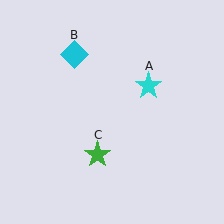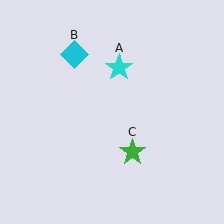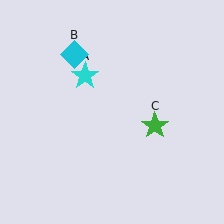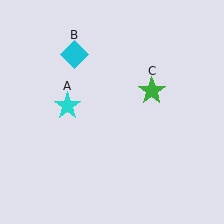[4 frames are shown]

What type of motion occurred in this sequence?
The cyan star (object A), green star (object C) rotated counterclockwise around the center of the scene.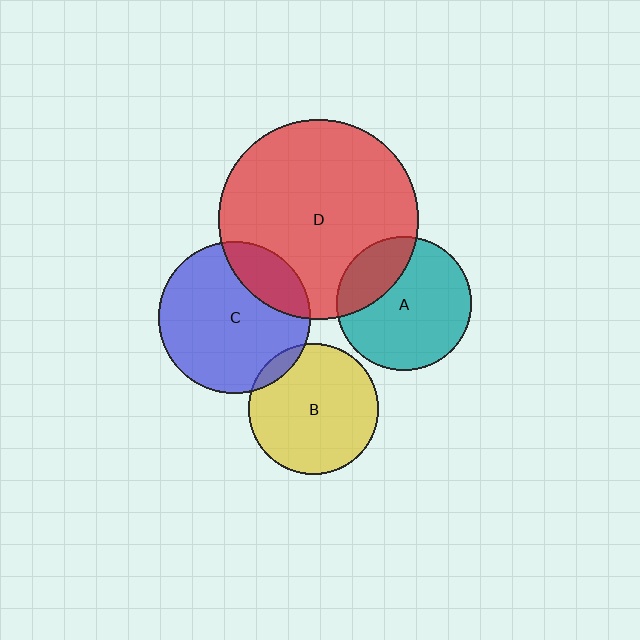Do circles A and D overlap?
Yes.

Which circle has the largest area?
Circle D (red).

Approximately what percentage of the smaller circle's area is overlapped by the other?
Approximately 25%.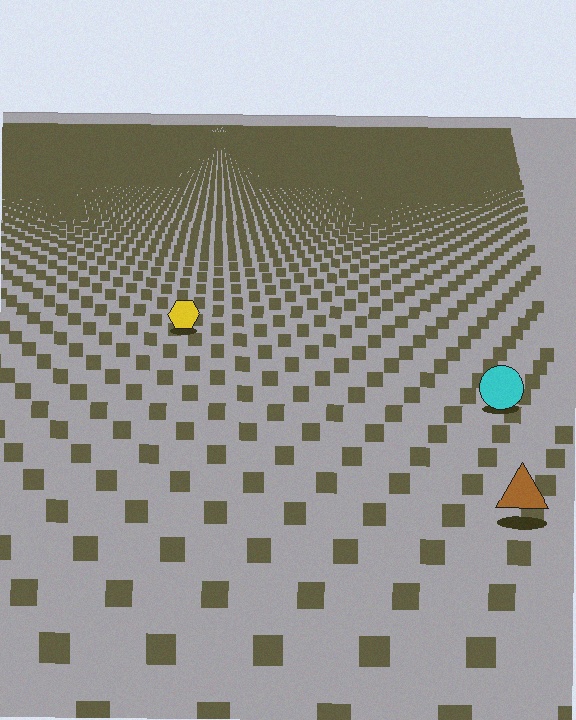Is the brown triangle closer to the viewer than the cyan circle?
Yes. The brown triangle is closer — you can tell from the texture gradient: the ground texture is coarser near it.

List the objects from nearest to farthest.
From nearest to farthest: the brown triangle, the cyan circle, the yellow hexagon.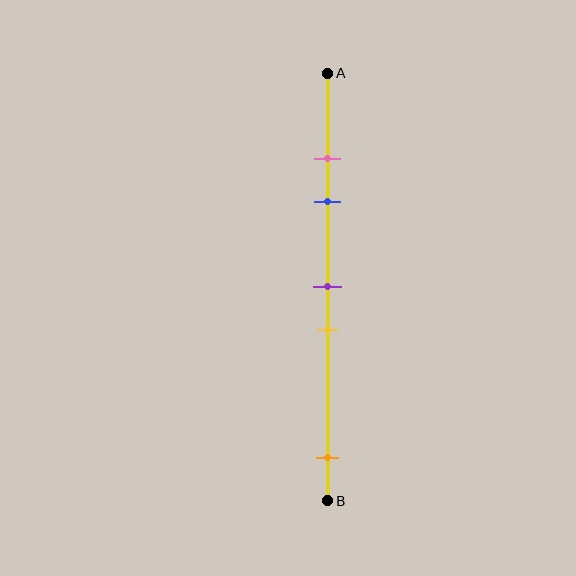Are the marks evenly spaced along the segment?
No, the marks are not evenly spaced.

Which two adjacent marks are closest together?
The pink and blue marks are the closest adjacent pair.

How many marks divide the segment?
There are 5 marks dividing the segment.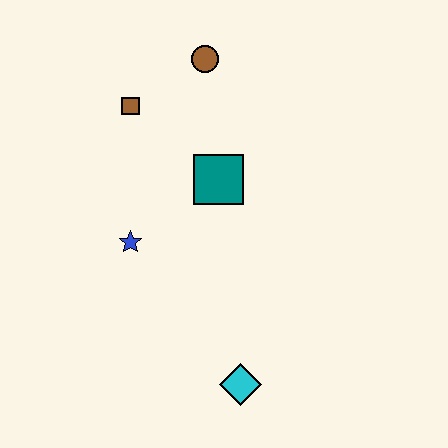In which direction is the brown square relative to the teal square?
The brown square is to the left of the teal square.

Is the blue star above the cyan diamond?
Yes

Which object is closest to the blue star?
The teal square is closest to the blue star.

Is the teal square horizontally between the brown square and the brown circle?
No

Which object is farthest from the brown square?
The cyan diamond is farthest from the brown square.